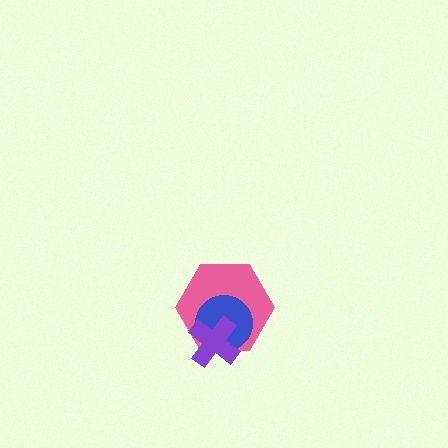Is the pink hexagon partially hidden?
Yes, it is partially covered by another shape.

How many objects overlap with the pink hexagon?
2 objects overlap with the pink hexagon.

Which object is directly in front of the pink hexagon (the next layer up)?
The blue circle is directly in front of the pink hexagon.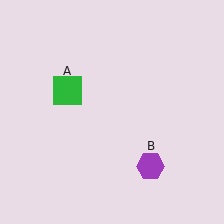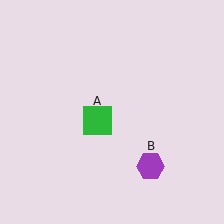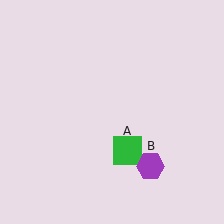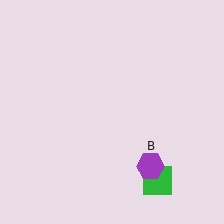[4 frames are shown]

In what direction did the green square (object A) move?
The green square (object A) moved down and to the right.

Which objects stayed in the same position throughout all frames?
Purple hexagon (object B) remained stationary.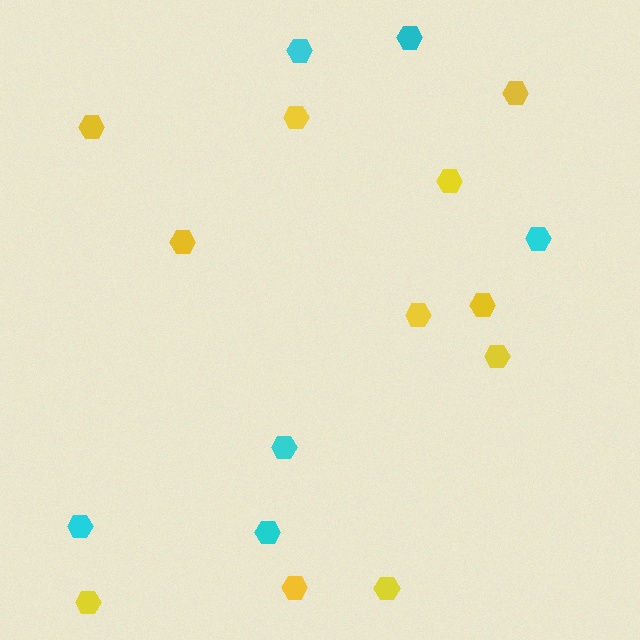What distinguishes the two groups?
There are 2 groups: one group of yellow hexagons (11) and one group of cyan hexagons (6).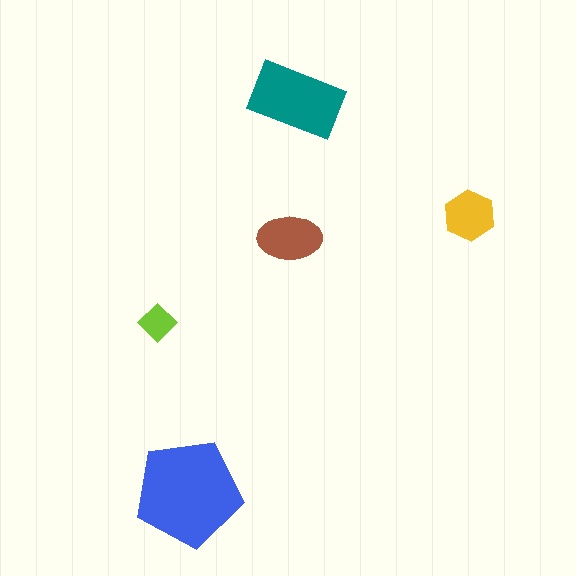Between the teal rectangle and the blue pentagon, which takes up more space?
The blue pentagon.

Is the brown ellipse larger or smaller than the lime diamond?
Larger.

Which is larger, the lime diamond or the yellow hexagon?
The yellow hexagon.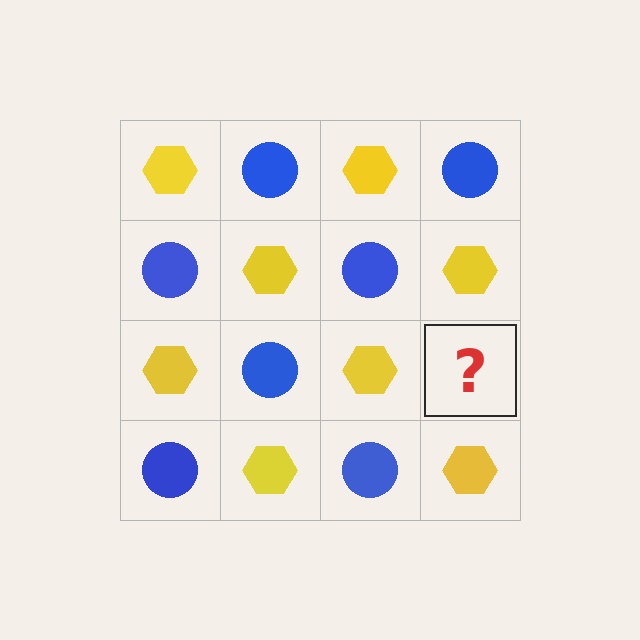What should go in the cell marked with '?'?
The missing cell should contain a blue circle.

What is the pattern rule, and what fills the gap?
The rule is that it alternates yellow hexagon and blue circle in a checkerboard pattern. The gap should be filled with a blue circle.